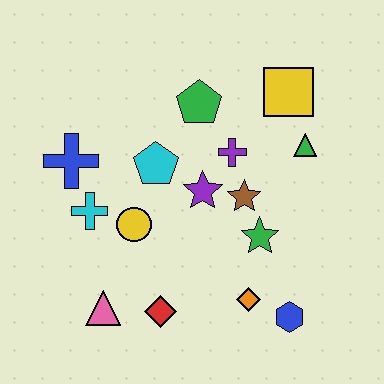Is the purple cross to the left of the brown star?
Yes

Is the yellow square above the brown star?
Yes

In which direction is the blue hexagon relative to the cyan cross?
The blue hexagon is to the right of the cyan cross.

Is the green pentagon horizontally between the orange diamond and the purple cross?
No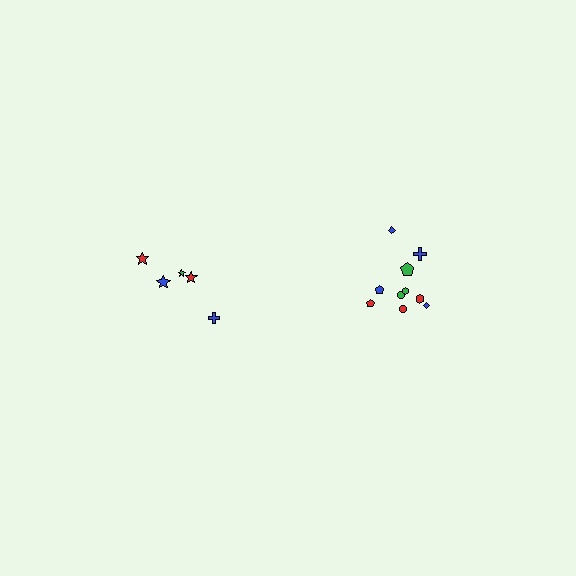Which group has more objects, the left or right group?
The right group.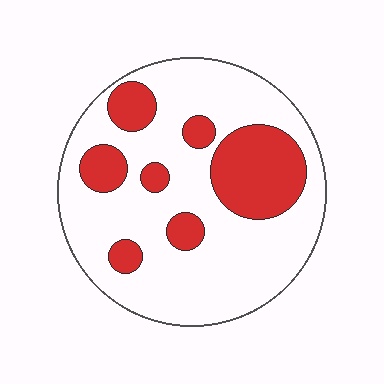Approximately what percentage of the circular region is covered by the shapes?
Approximately 25%.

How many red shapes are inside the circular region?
7.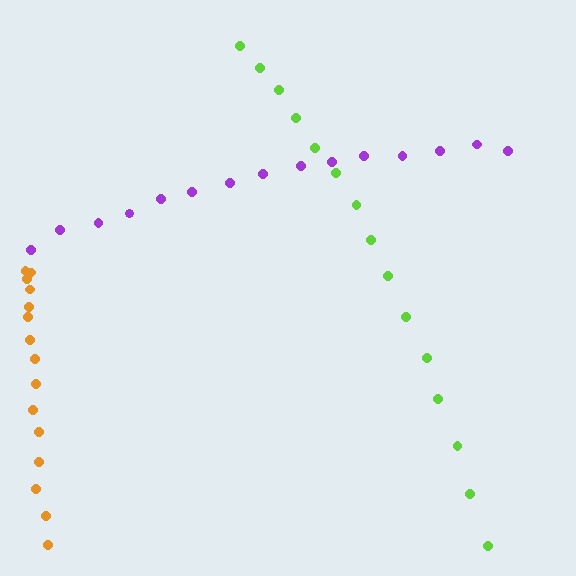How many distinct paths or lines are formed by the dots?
There are 3 distinct paths.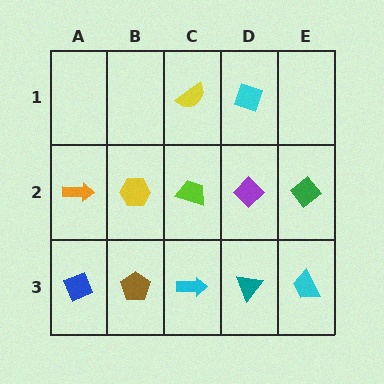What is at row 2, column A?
An orange arrow.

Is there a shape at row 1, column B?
No, that cell is empty.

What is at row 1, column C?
A yellow semicircle.